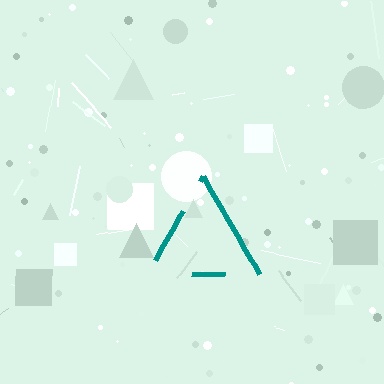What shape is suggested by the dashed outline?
The dashed outline suggests a triangle.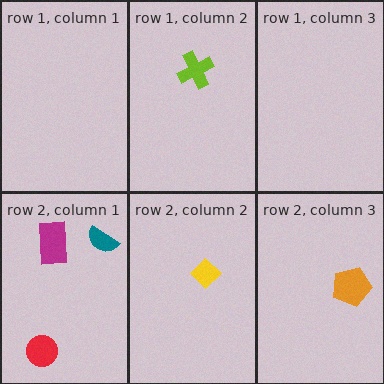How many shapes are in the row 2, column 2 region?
1.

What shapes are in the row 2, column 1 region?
The magenta rectangle, the teal semicircle, the red circle.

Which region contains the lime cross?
The row 1, column 2 region.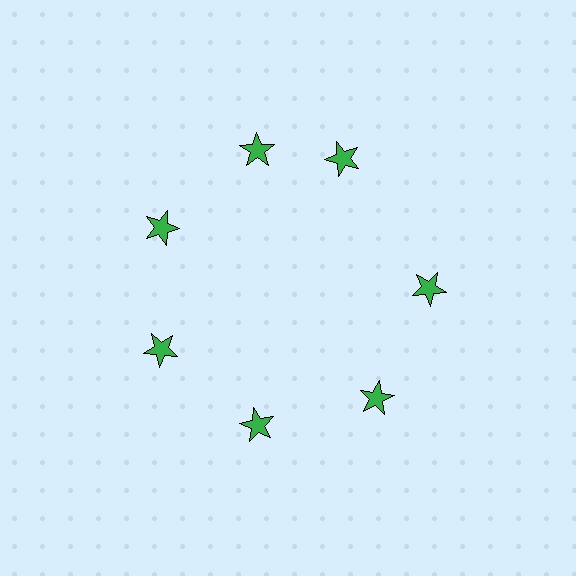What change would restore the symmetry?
The symmetry would be restored by rotating it back into even spacing with its neighbors so that all 7 stars sit at equal angles and equal distance from the center.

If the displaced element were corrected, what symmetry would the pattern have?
It would have 7-fold rotational symmetry — the pattern would map onto itself every 51 degrees.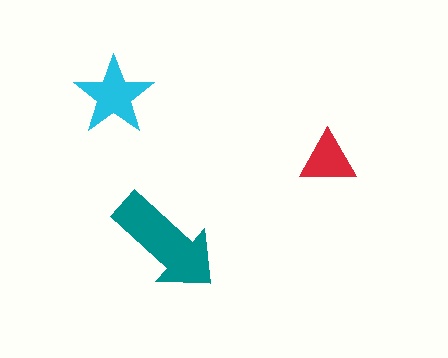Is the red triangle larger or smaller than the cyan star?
Smaller.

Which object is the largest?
The teal arrow.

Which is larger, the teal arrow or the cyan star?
The teal arrow.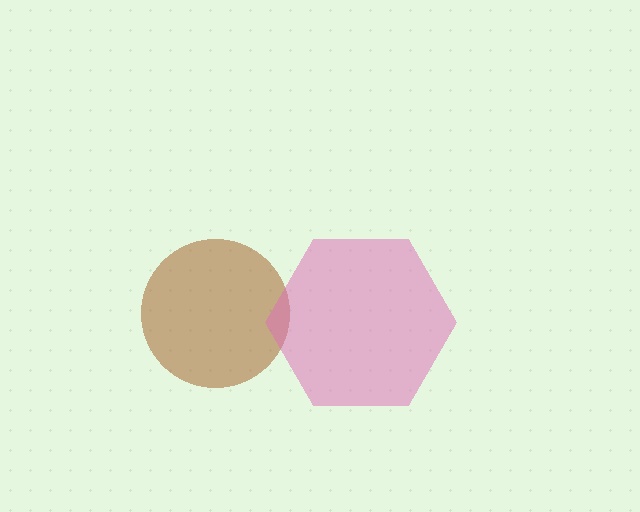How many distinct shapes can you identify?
There are 2 distinct shapes: a brown circle, a pink hexagon.